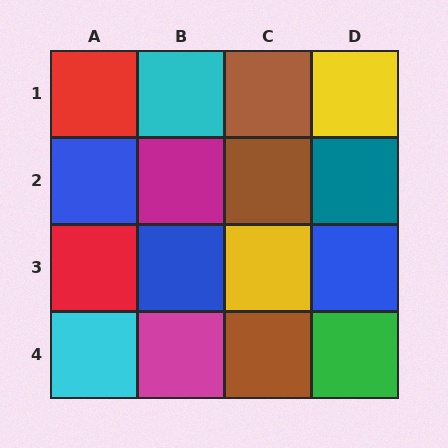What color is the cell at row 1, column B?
Cyan.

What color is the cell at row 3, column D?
Blue.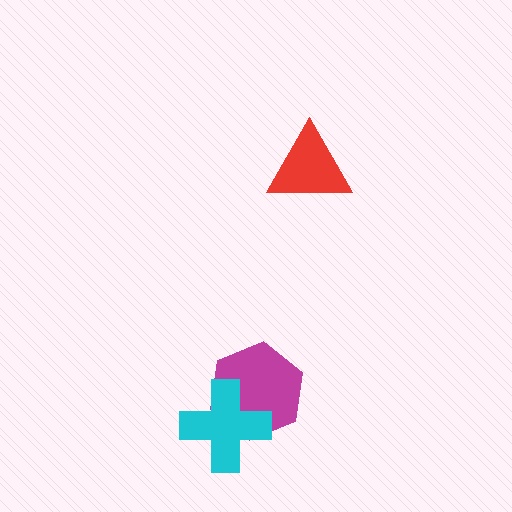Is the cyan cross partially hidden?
No, no other shape covers it.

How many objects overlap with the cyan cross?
1 object overlaps with the cyan cross.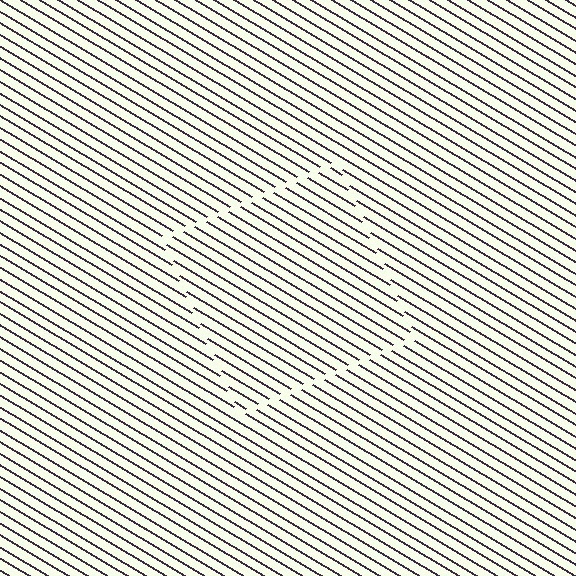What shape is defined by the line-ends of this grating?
An illusory square. The interior of the shape contains the same grating, shifted by half a period — the contour is defined by the phase discontinuity where line-ends from the inner and outer gratings abut.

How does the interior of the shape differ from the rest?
The interior of the shape contains the same grating, shifted by half a period — the contour is defined by the phase discontinuity where line-ends from the inner and outer gratings abut.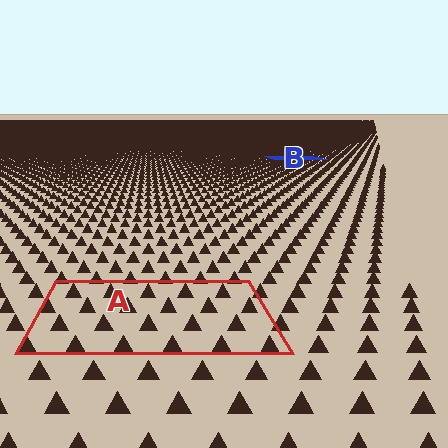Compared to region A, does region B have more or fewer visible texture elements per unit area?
Region B has more texture elements per unit area — they are packed more densely because it is farther away.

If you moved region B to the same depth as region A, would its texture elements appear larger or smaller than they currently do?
They would appear larger. At a closer depth, the same texture elements are projected at a bigger on-screen size.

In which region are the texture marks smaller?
The texture marks are smaller in region B, because it is farther away.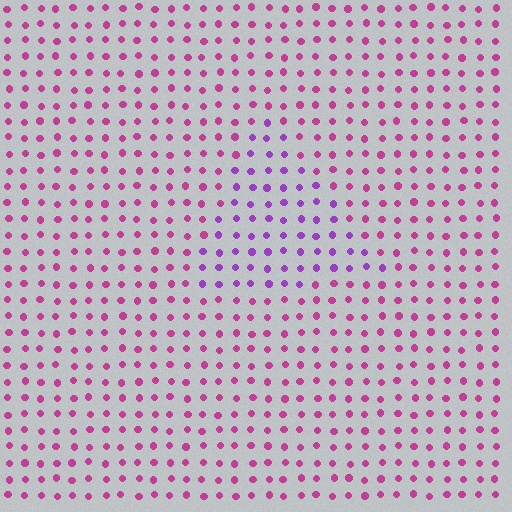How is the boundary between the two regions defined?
The boundary is defined purely by a slight shift in hue (about 38 degrees). Spacing, size, and orientation are identical on both sides.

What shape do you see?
I see a triangle.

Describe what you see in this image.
The image is filled with small magenta elements in a uniform arrangement. A triangle-shaped region is visible where the elements are tinted to a slightly different hue, forming a subtle color boundary.